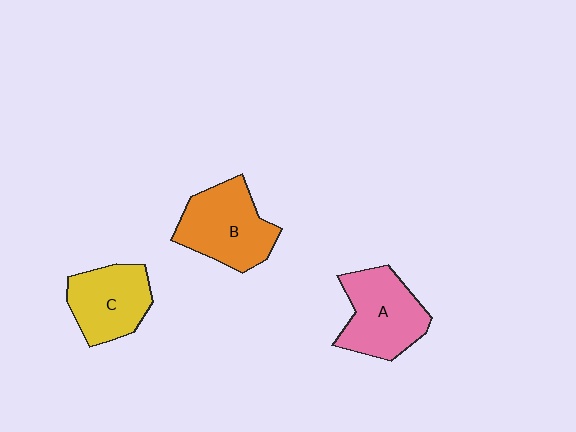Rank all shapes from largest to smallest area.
From largest to smallest: B (orange), A (pink), C (yellow).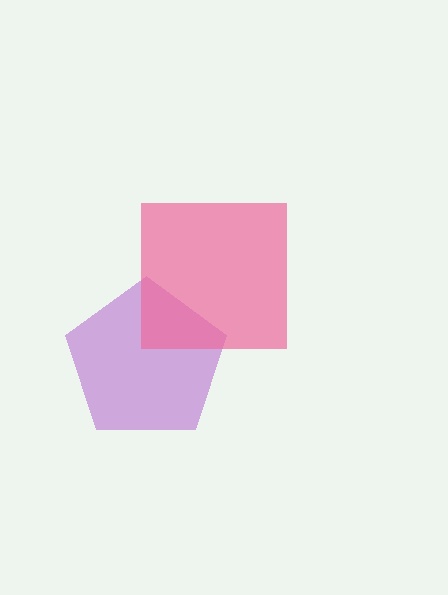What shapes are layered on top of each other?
The layered shapes are: a purple pentagon, a pink square.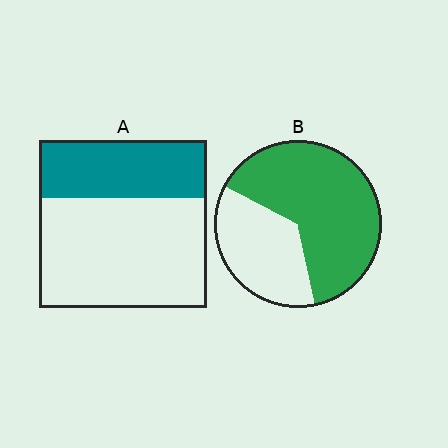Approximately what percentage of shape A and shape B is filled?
A is approximately 35% and B is approximately 65%.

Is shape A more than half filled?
No.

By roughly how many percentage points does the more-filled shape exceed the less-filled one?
By roughly 30 percentage points (B over A).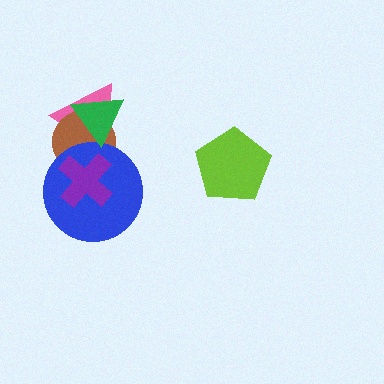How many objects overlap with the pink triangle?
3 objects overlap with the pink triangle.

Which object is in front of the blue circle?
The purple cross is in front of the blue circle.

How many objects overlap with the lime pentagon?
0 objects overlap with the lime pentagon.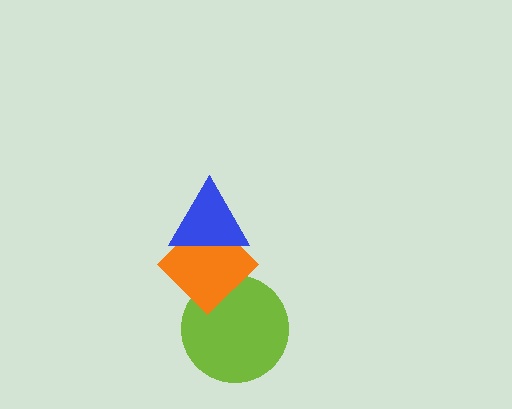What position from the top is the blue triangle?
The blue triangle is 1st from the top.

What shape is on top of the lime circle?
The orange diamond is on top of the lime circle.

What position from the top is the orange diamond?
The orange diamond is 2nd from the top.